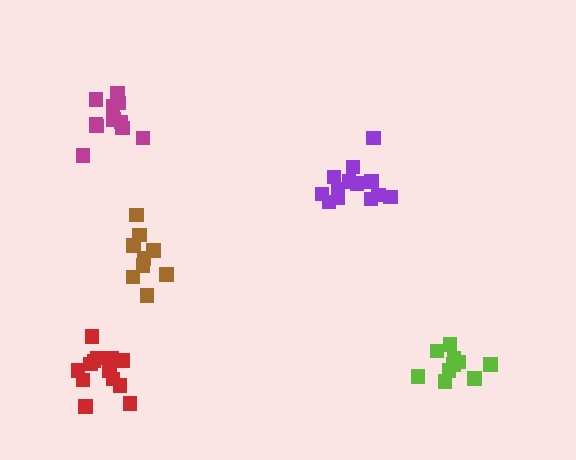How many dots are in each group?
Group 1: 9 dots, Group 2: 13 dots, Group 3: 11 dots, Group 4: 10 dots, Group 5: 13 dots (56 total).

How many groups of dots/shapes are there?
There are 5 groups.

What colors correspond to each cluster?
The clusters are colored: brown, purple, magenta, lime, red.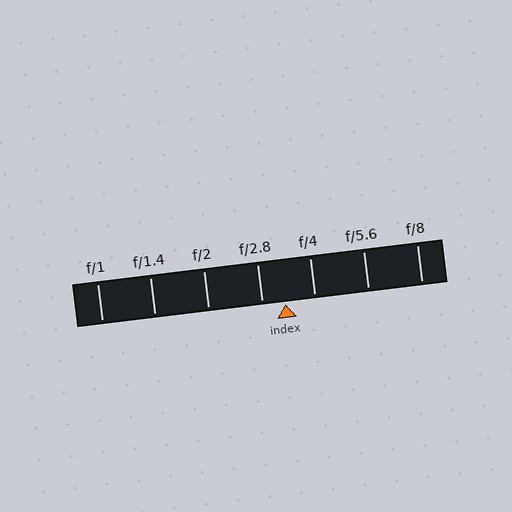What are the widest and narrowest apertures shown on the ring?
The widest aperture shown is f/1 and the narrowest is f/8.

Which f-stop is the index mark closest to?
The index mark is closest to f/2.8.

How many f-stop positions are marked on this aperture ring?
There are 7 f-stop positions marked.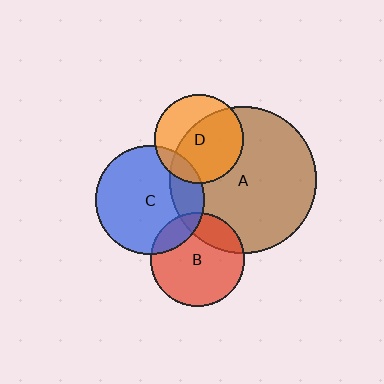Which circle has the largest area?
Circle A (brown).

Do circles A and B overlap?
Yes.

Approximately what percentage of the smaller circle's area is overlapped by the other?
Approximately 20%.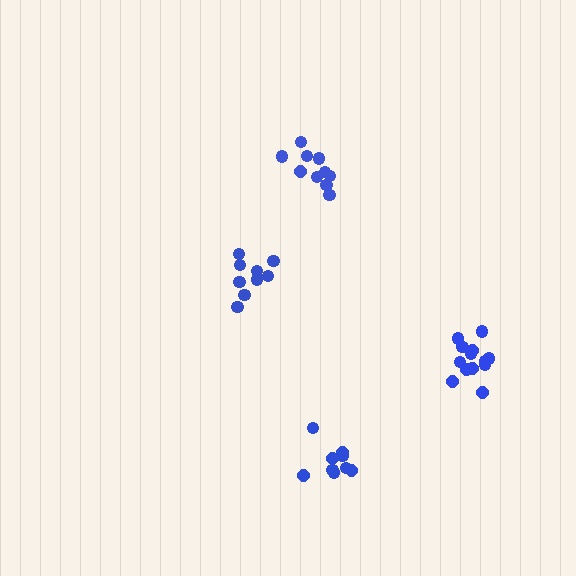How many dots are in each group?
Group 1: 13 dots, Group 2: 9 dots, Group 3: 9 dots, Group 4: 10 dots (41 total).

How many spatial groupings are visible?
There are 4 spatial groupings.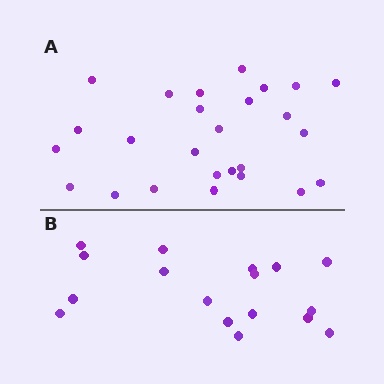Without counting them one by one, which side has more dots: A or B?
Region A (the top region) has more dots.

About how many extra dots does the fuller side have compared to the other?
Region A has roughly 8 or so more dots than region B.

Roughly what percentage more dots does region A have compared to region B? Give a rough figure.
About 55% more.